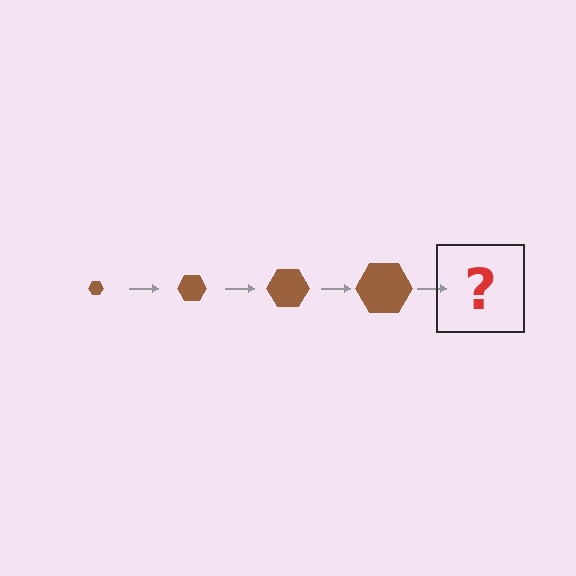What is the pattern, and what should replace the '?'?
The pattern is that the hexagon gets progressively larger each step. The '?' should be a brown hexagon, larger than the previous one.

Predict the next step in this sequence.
The next step is a brown hexagon, larger than the previous one.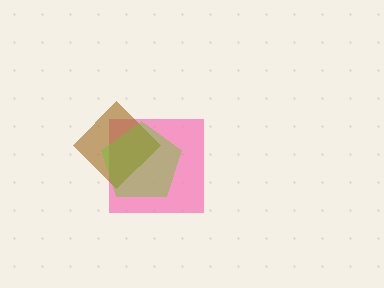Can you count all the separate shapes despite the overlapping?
Yes, there are 3 separate shapes.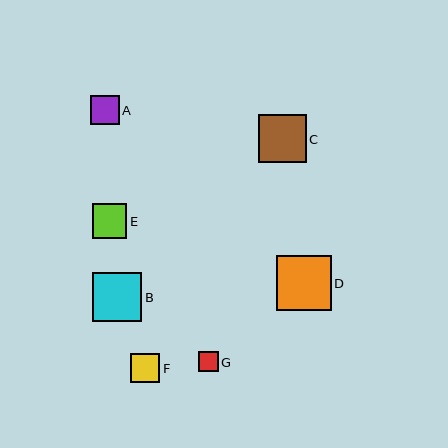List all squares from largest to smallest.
From largest to smallest: D, B, C, E, F, A, G.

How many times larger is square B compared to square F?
Square B is approximately 1.7 times the size of square F.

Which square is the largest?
Square D is the largest with a size of approximately 55 pixels.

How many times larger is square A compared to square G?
Square A is approximately 1.5 times the size of square G.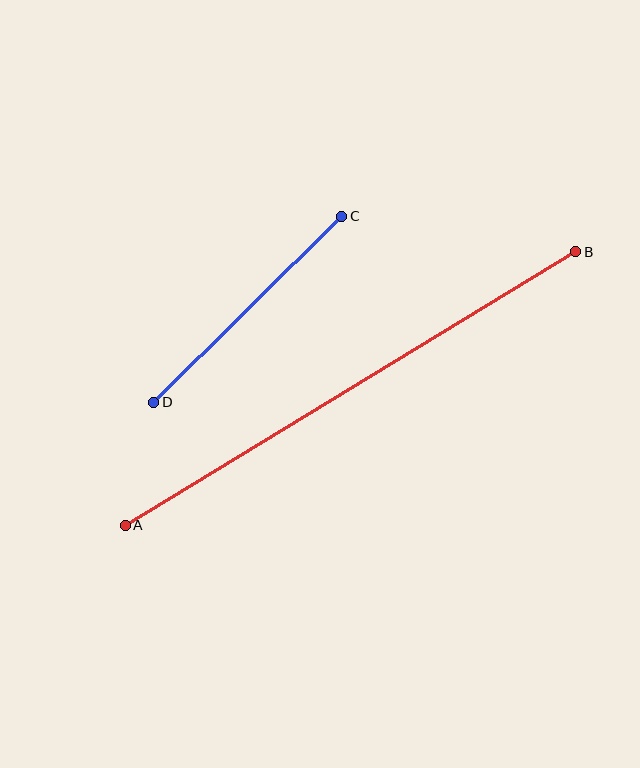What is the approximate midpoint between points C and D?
The midpoint is at approximately (248, 309) pixels.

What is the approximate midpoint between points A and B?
The midpoint is at approximately (351, 388) pixels.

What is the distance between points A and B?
The distance is approximately 527 pixels.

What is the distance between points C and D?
The distance is approximately 264 pixels.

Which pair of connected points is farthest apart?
Points A and B are farthest apart.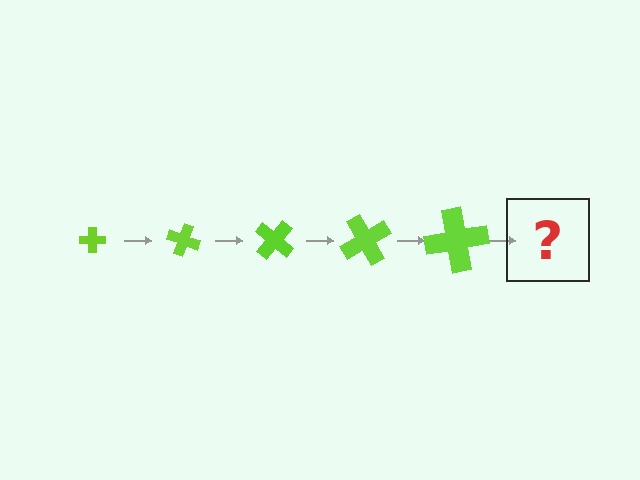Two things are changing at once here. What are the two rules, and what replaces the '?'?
The two rules are that the cross grows larger each step and it rotates 20 degrees each step. The '?' should be a cross, larger than the previous one and rotated 100 degrees from the start.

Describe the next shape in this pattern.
It should be a cross, larger than the previous one and rotated 100 degrees from the start.